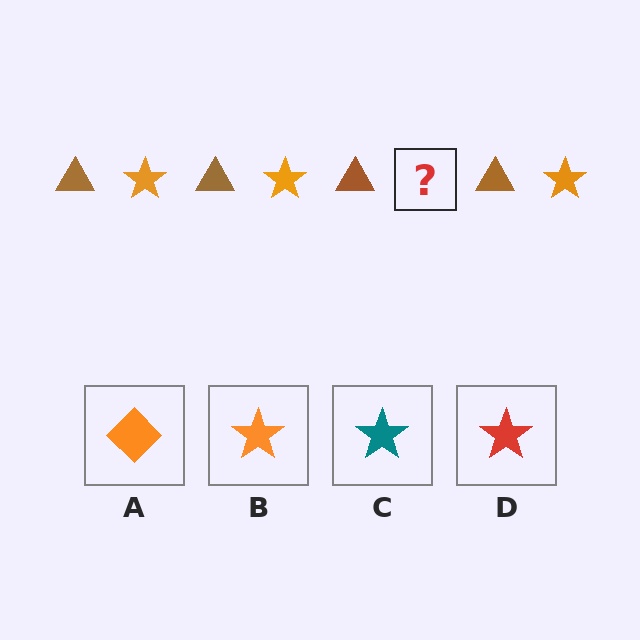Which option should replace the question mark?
Option B.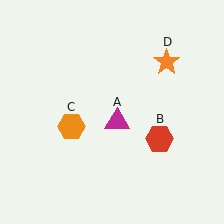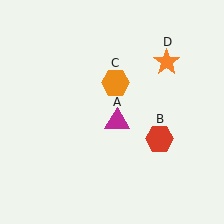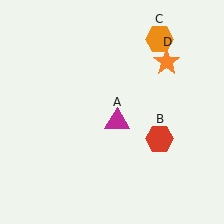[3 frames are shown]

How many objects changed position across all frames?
1 object changed position: orange hexagon (object C).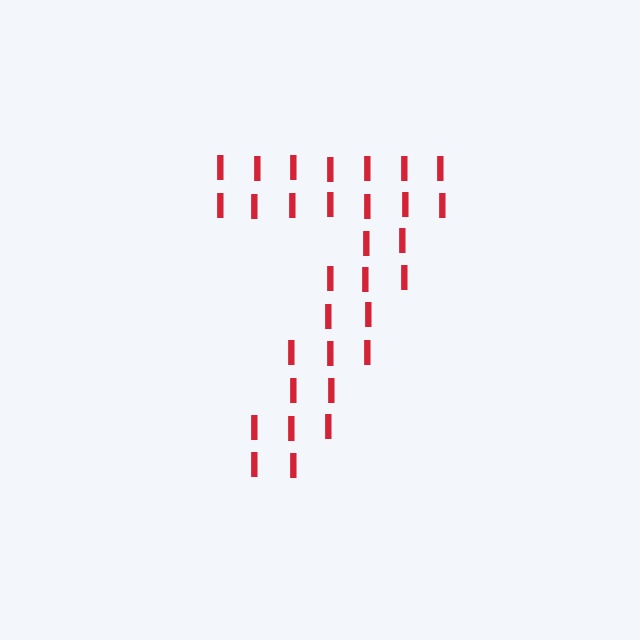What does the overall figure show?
The overall figure shows the digit 7.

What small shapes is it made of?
It is made of small letter I's.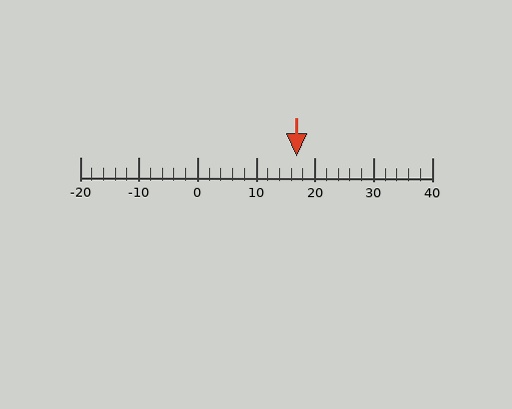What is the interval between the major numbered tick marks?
The major tick marks are spaced 10 units apart.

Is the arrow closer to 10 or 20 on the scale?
The arrow is closer to 20.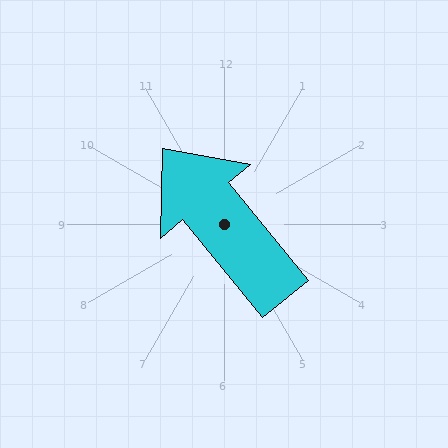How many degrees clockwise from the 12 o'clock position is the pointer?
Approximately 321 degrees.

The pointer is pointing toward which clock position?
Roughly 11 o'clock.